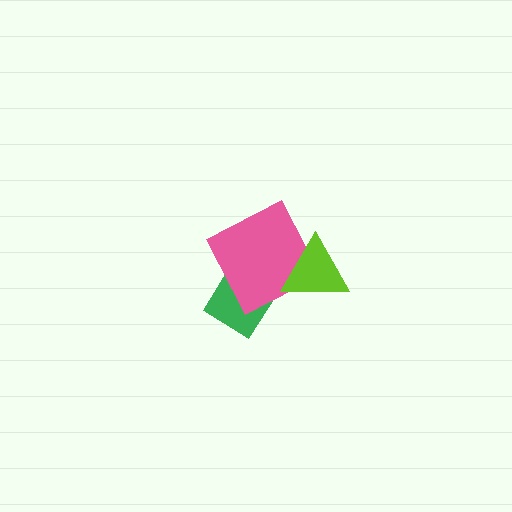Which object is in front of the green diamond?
The pink square is in front of the green diamond.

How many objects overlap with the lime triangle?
1 object overlaps with the lime triangle.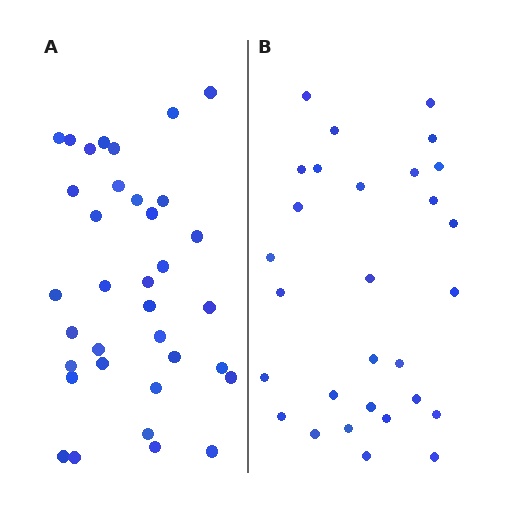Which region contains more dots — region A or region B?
Region A (the left region) has more dots.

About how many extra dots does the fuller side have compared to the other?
Region A has about 6 more dots than region B.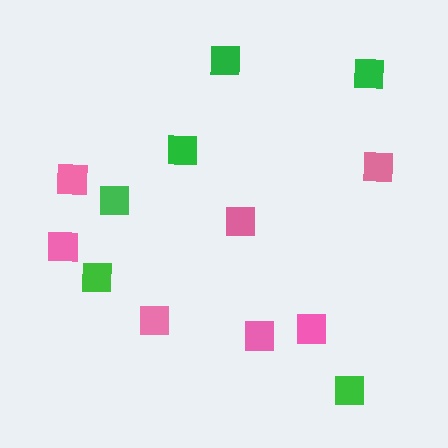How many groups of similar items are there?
There are 2 groups: one group of pink squares (7) and one group of green squares (6).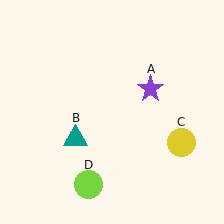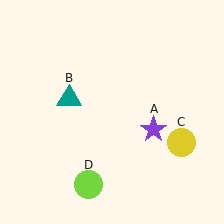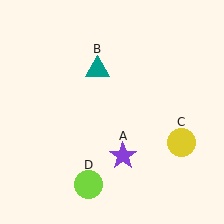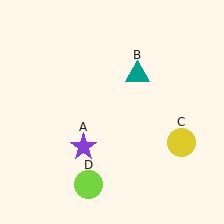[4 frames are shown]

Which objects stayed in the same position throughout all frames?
Yellow circle (object C) and lime circle (object D) remained stationary.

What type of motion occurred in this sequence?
The purple star (object A), teal triangle (object B) rotated clockwise around the center of the scene.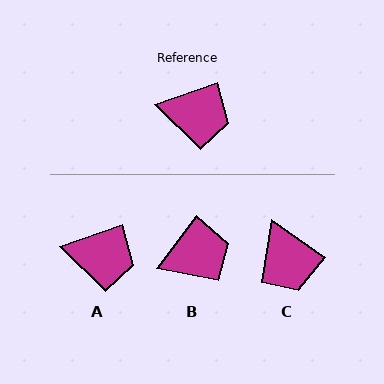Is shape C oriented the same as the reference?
No, it is off by about 54 degrees.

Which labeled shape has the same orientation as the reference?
A.